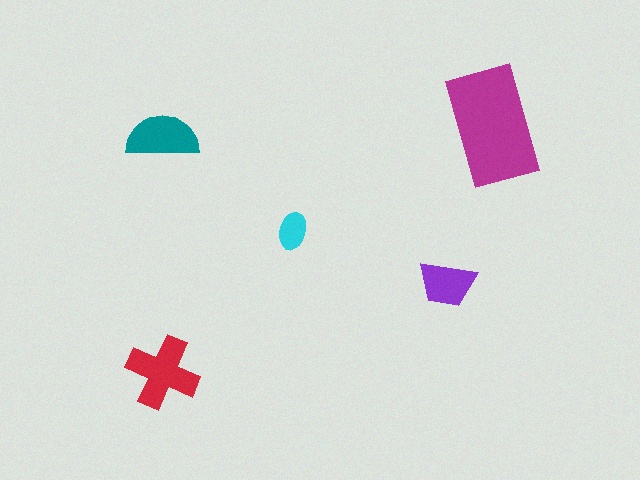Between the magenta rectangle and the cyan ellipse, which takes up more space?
The magenta rectangle.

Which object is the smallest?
The cyan ellipse.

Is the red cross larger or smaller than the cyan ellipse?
Larger.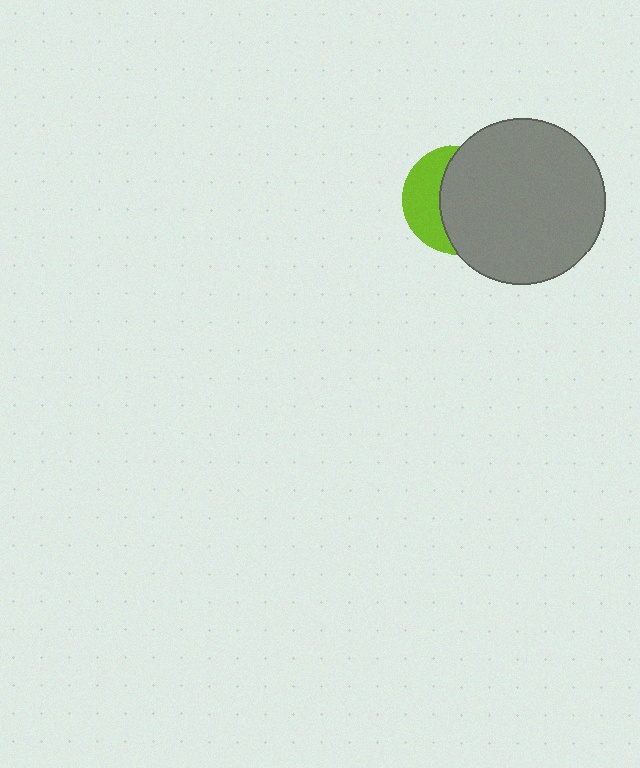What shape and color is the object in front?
The object in front is a gray circle.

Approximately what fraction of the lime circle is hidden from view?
Roughly 63% of the lime circle is hidden behind the gray circle.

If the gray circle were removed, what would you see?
You would see the complete lime circle.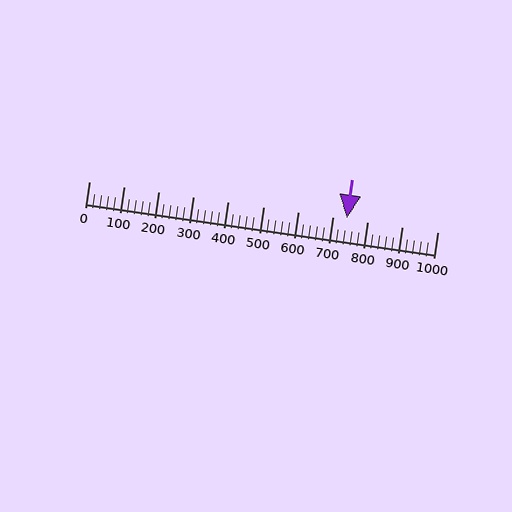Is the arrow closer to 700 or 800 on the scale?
The arrow is closer to 700.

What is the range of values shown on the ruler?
The ruler shows values from 0 to 1000.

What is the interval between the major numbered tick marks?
The major tick marks are spaced 100 units apart.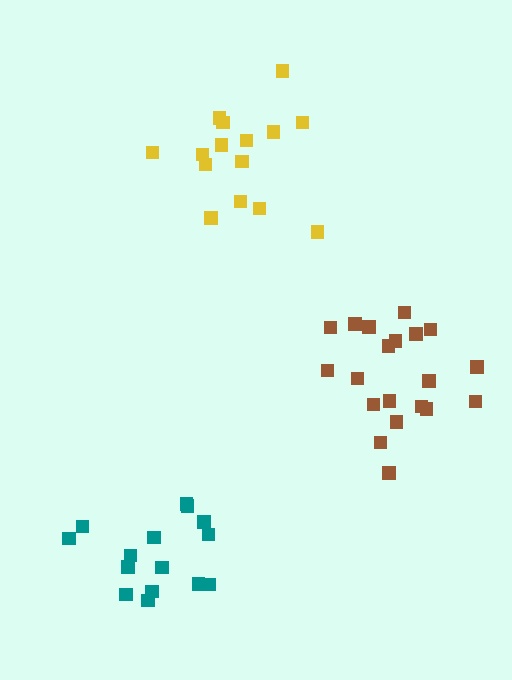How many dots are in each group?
Group 1: 20 dots, Group 2: 15 dots, Group 3: 15 dots (50 total).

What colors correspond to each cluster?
The clusters are colored: brown, teal, yellow.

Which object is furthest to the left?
The teal cluster is leftmost.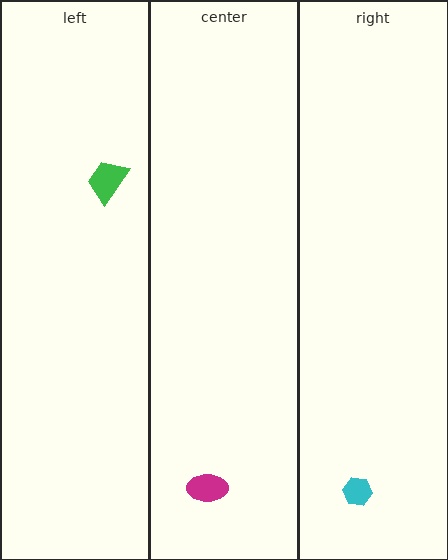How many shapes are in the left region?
1.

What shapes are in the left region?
The green trapezoid.